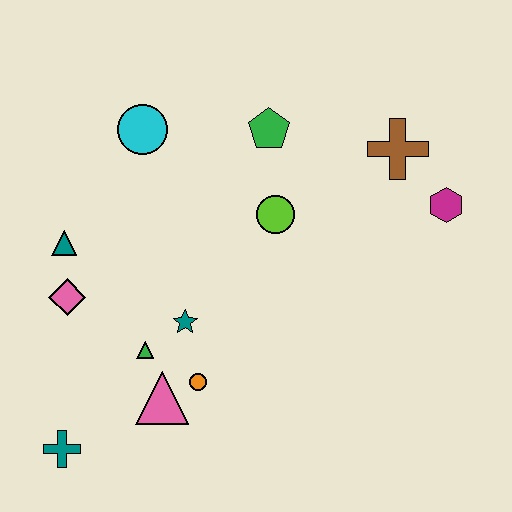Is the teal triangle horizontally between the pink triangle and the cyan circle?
No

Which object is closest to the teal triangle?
The pink diamond is closest to the teal triangle.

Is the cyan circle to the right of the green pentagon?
No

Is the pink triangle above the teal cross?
Yes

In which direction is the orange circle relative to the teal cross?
The orange circle is to the right of the teal cross.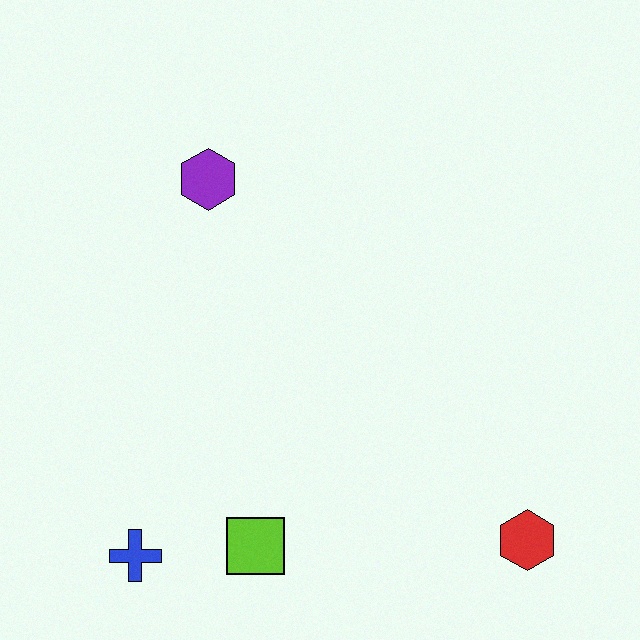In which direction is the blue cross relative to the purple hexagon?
The blue cross is below the purple hexagon.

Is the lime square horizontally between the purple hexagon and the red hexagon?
Yes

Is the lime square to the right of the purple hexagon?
Yes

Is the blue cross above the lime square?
No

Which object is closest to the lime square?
The blue cross is closest to the lime square.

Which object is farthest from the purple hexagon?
The red hexagon is farthest from the purple hexagon.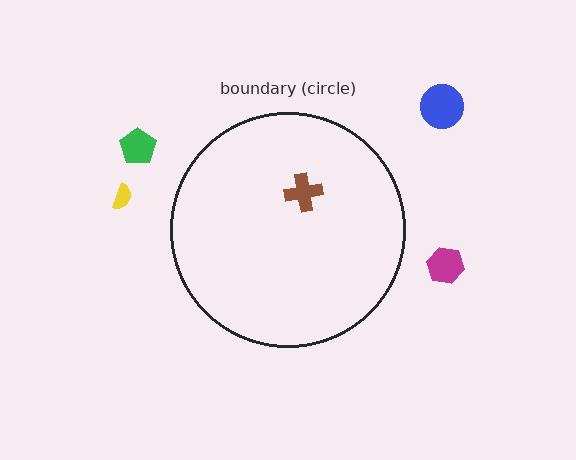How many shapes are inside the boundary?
1 inside, 4 outside.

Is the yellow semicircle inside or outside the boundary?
Outside.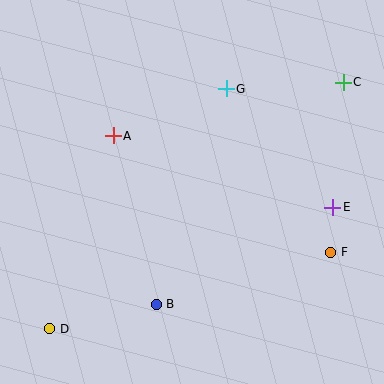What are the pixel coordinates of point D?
Point D is at (50, 329).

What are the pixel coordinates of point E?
Point E is at (333, 207).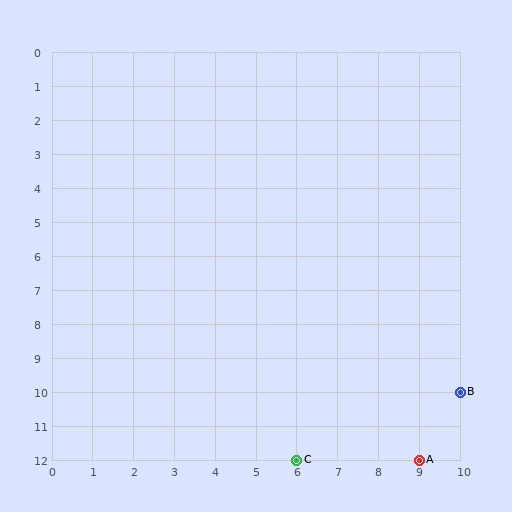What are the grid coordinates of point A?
Point A is at grid coordinates (9, 12).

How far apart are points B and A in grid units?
Points B and A are 1 column and 2 rows apart (about 2.2 grid units diagonally).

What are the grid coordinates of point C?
Point C is at grid coordinates (6, 12).